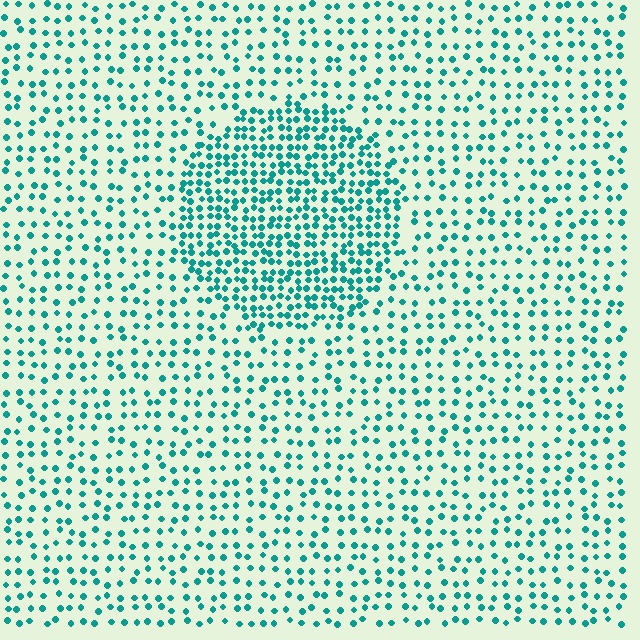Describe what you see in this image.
The image contains small teal elements arranged at two different densities. A circle-shaped region is visible where the elements are more densely packed than the surrounding area.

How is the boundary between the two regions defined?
The boundary is defined by a change in element density (approximately 2.1x ratio). All elements are the same color, size, and shape.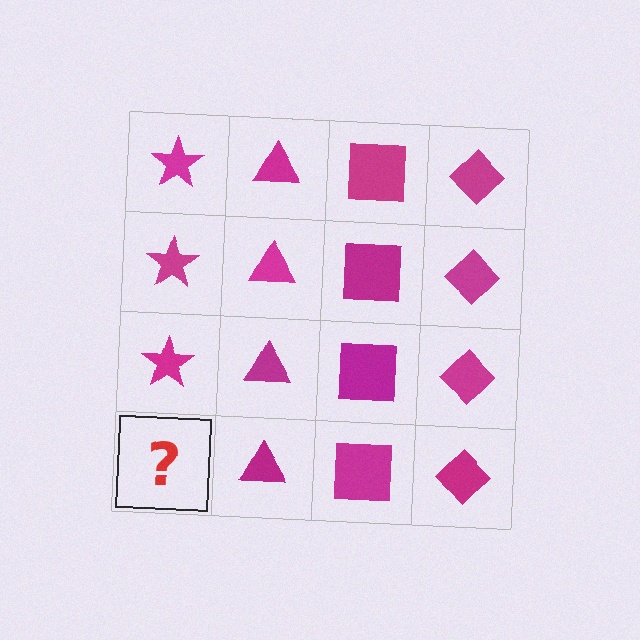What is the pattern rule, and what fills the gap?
The rule is that each column has a consistent shape. The gap should be filled with a magenta star.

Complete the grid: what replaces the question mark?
The question mark should be replaced with a magenta star.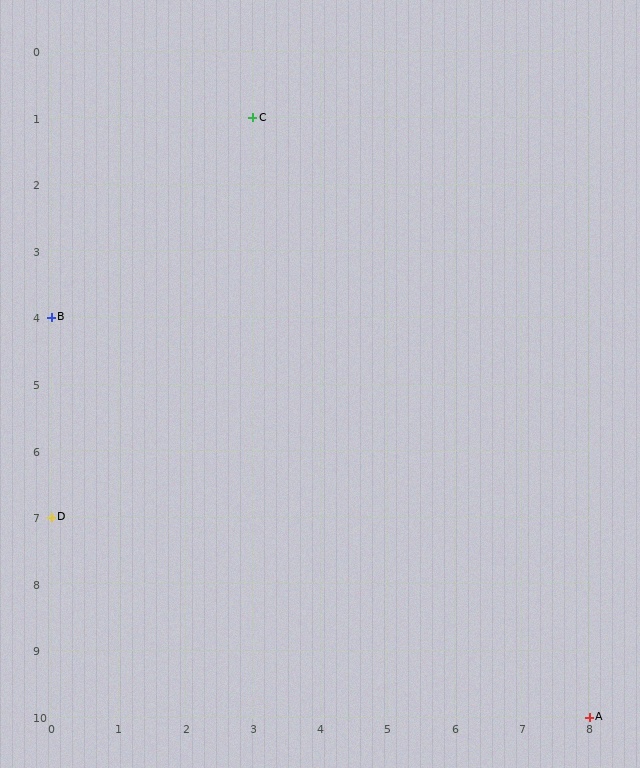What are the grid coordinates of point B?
Point B is at grid coordinates (0, 4).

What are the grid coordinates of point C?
Point C is at grid coordinates (3, 1).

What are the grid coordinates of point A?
Point A is at grid coordinates (8, 10).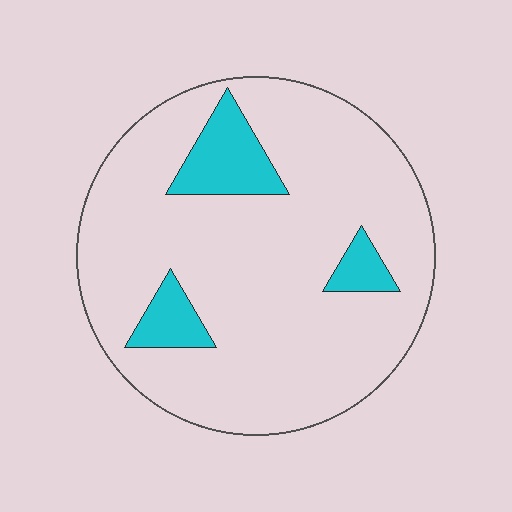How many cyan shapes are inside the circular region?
3.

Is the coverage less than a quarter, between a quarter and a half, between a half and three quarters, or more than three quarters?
Less than a quarter.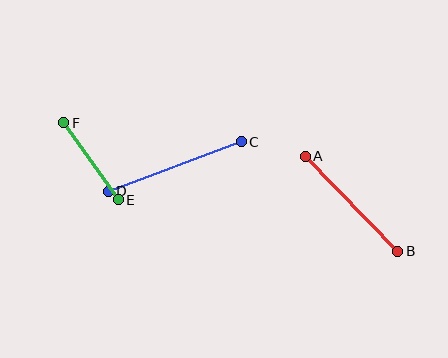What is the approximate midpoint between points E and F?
The midpoint is at approximately (91, 161) pixels.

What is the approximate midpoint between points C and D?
The midpoint is at approximately (175, 167) pixels.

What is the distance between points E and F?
The distance is approximately 94 pixels.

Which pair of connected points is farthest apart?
Points C and D are farthest apart.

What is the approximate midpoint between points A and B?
The midpoint is at approximately (352, 204) pixels.